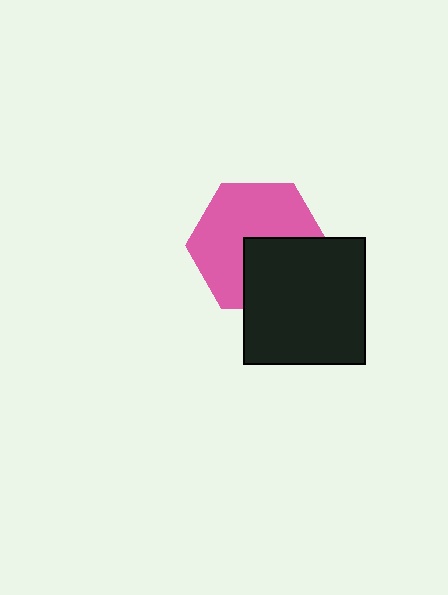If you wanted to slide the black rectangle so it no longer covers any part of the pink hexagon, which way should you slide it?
Slide it toward the lower-right — that is the most direct way to separate the two shapes.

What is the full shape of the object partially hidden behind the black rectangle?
The partially hidden object is a pink hexagon.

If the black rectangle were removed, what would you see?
You would see the complete pink hexagon.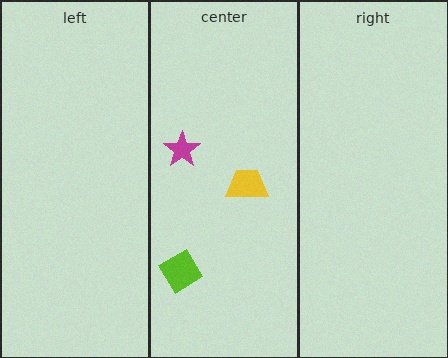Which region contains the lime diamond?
The center region.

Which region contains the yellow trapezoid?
The center region.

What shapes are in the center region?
The lime diamond, the magenta star, the yellow trapezoid.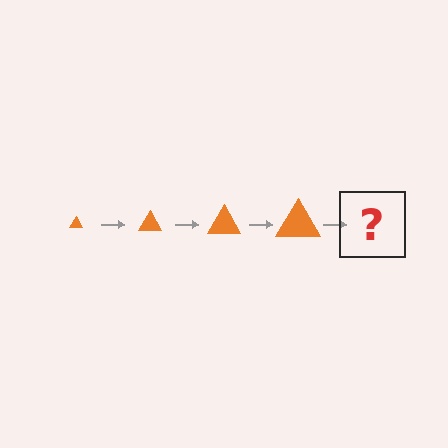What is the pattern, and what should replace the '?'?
The pattern is that the triangle gets progressively larger each step. The '?' should be an orange triangle, larger than the previous one.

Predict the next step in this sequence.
The next step is an orange triangle, larger than the previous one.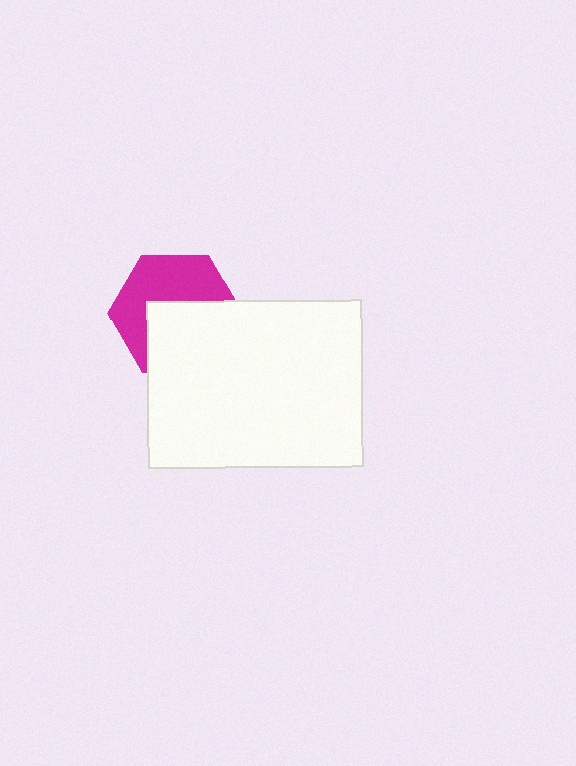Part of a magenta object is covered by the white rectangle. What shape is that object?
It is a hexagon.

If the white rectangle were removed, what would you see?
You would see the complete magenta hexagon.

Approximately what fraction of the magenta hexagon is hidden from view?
Roughly 49% of the magenta hexagon is hidden behind the white rectangle.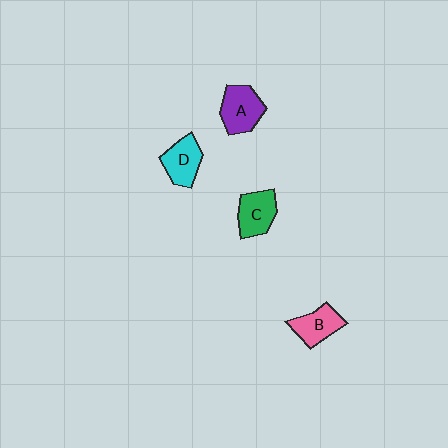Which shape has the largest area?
Shape A (purple).